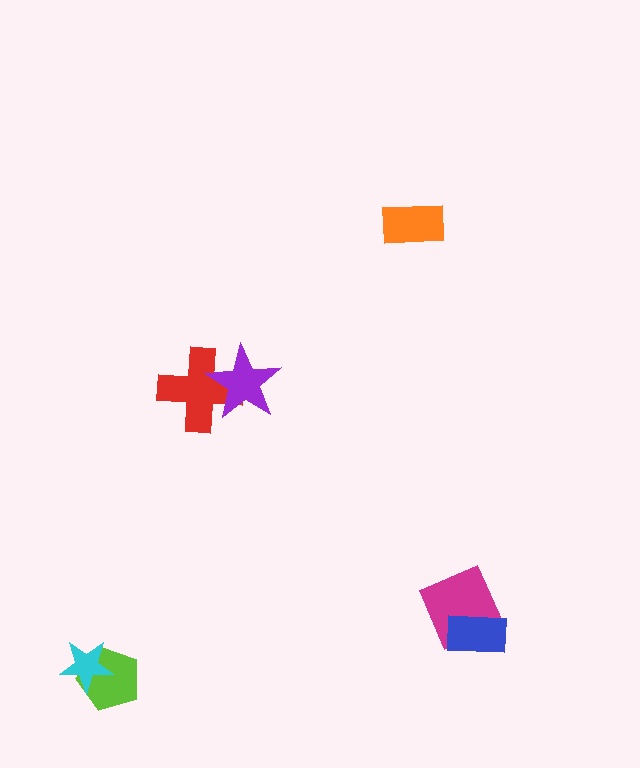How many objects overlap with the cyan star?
1 object overlaps with the cyan star.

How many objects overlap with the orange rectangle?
0 objects overlap with the orange rectangle.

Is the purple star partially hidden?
No, no other shape covers it.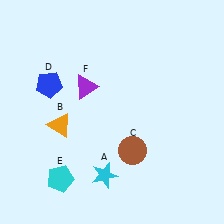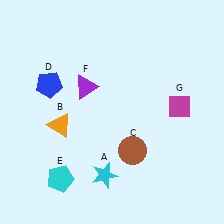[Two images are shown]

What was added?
A magenta diamond (G) was added in Image 2.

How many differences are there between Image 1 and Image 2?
There is 1 difference between the two images.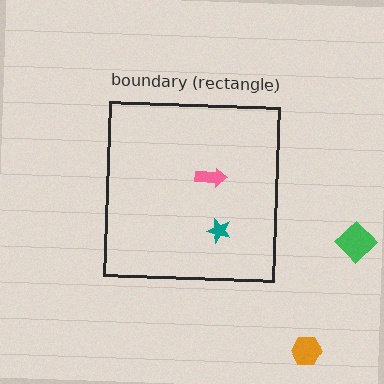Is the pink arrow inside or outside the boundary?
Inside.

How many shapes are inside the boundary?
2 inside, 2 outside.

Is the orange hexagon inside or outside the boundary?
Outside.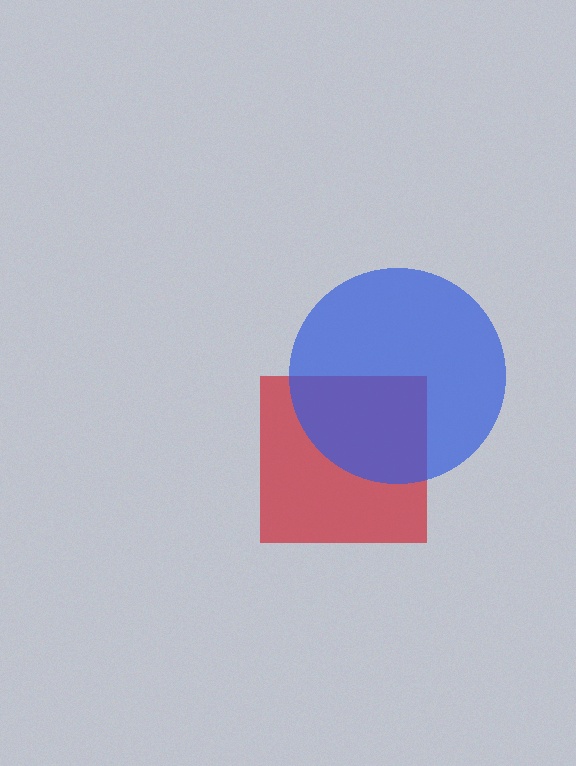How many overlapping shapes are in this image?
There are 2 overlapping shapes in the image.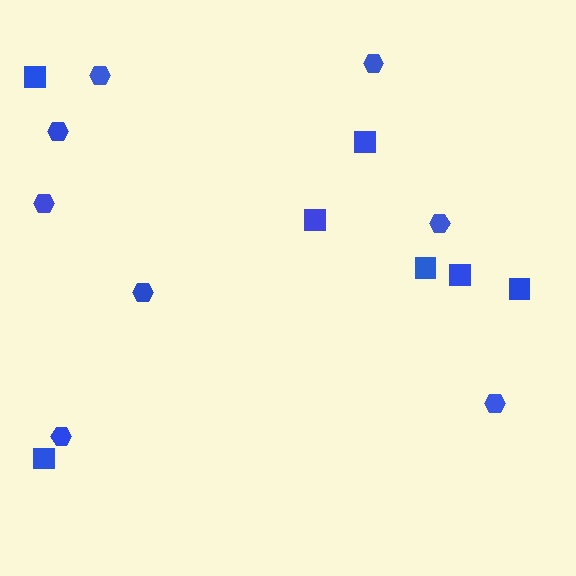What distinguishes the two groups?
There are 2 groups: one group of hexagons (8) and one group of squares (7).